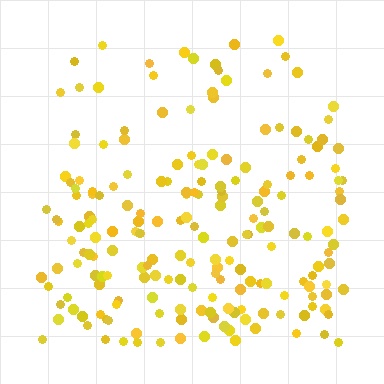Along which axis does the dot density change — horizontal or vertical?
Vertical.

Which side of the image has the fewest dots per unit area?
The top.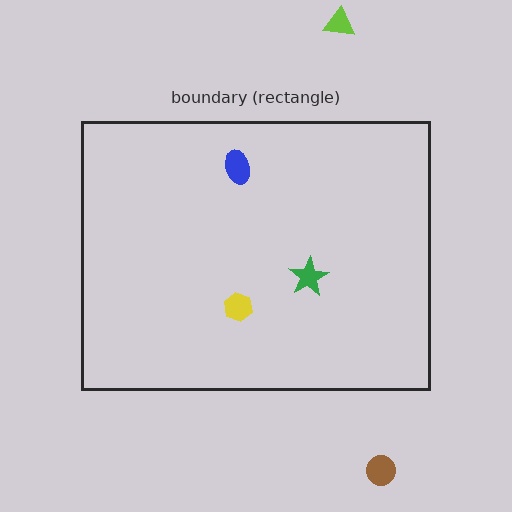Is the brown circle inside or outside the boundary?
Outside.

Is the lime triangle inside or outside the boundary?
Outside.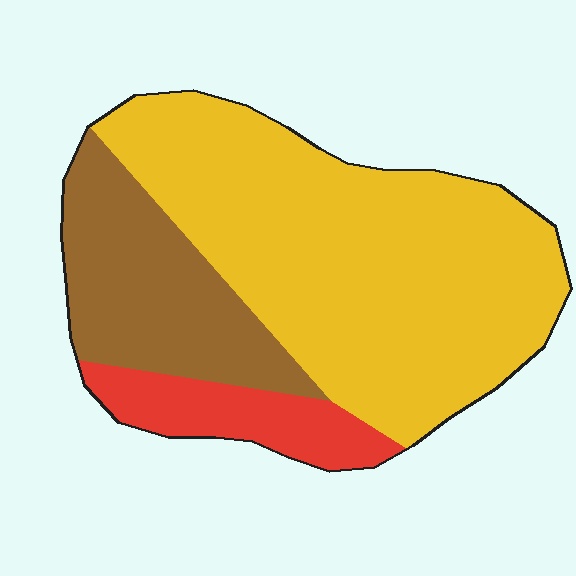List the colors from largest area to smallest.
From largest to smallest: yellow, brown, red.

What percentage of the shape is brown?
Brown covers around 25% of the shape.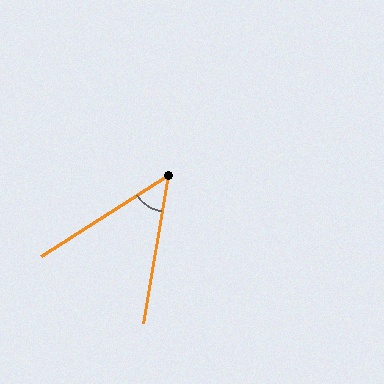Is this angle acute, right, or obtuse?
It is acute.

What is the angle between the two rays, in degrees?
Approximately 48 degrees.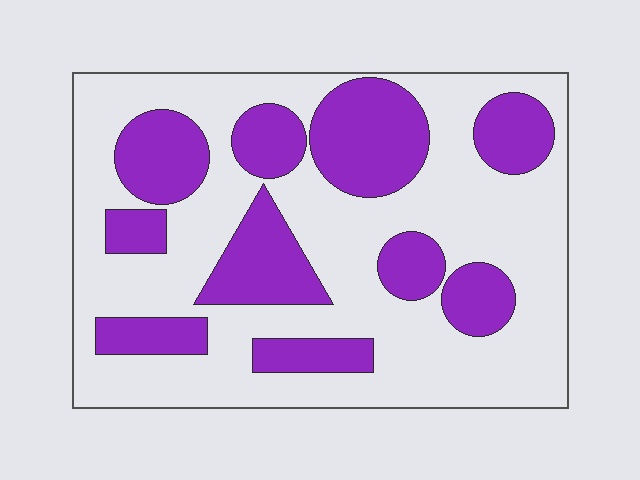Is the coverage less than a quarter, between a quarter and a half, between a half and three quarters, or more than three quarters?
Between a quarter and a half.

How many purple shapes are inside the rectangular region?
10.